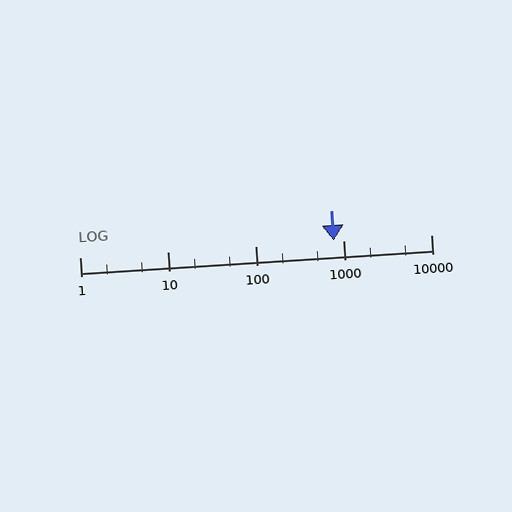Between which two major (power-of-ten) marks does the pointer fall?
The pointer is between 100 and 1000.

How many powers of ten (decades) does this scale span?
The scale spans 4 decades, from 1 to 10000.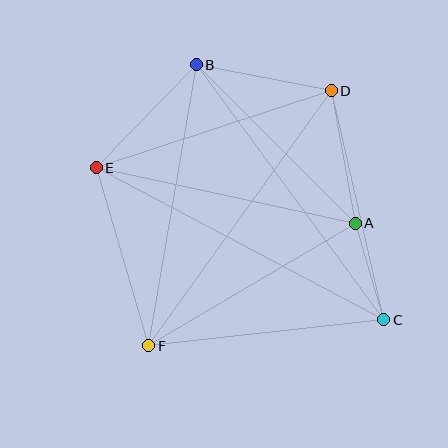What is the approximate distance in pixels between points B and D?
The distance between B and D is approximately 137 pixels.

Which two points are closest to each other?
Points A and C are closest to each other.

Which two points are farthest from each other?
Points C and E are farthest from each other.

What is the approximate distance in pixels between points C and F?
The distance between C and F is approximately 237 pixels.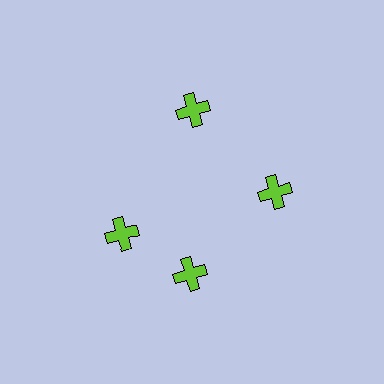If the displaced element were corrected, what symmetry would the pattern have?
It would have 4-fold rotational symmetry — the pattern would map onto itself every 90 degrees.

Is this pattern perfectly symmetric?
No. The 4 lime crosses are arranged in a ring, but one element near the 9 o'clock position is rotated out of alignment along the ring, breaking the 4-fold rotational symmetry.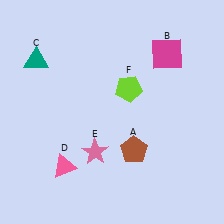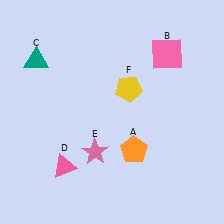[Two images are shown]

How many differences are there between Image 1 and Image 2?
There are 3 differences between the two images.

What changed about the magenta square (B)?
In Image 1, B is magenta. In Image 2, it changed to pink.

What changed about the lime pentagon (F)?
In Image 1, F is lime. In Image 2, it changed to yellow.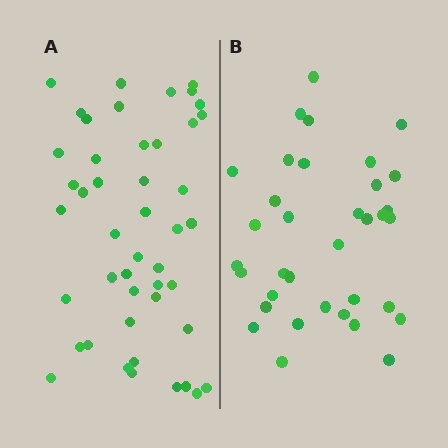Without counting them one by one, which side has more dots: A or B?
Region A (the left region) has more dots.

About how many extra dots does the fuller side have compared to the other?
Region A has roughly 12 or so more dots than region B.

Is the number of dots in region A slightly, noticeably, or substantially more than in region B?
Region A has noticeably more, but not dramatically so. The ratio is roughly 1.3 to 1.